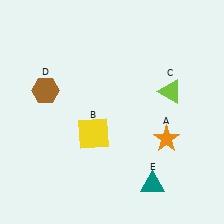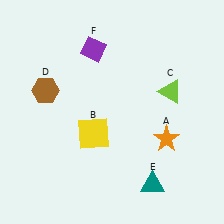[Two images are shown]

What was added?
A purple diamond (F) was added in Image 2.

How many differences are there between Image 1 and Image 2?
There is 1 difference between the two images.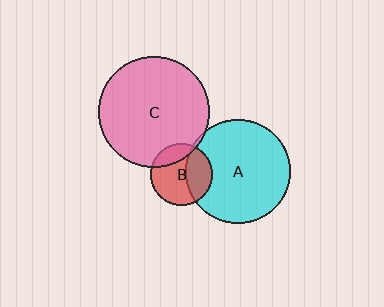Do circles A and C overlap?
Yes.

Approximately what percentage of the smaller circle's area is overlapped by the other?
Approximately 5%.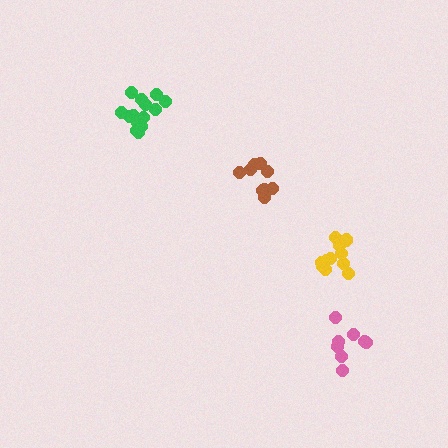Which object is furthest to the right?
The pink cluster is rightmost.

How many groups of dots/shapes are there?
There are 4 groups.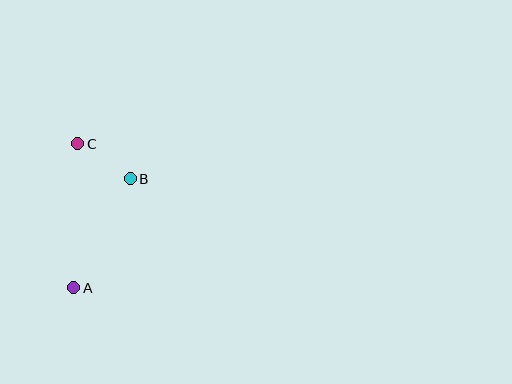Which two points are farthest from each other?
Points A and C are farthest from each other.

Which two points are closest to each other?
Points B and C are closest to each other.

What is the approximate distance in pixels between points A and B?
The distance between A and B is approximately 123 pixels.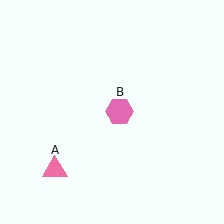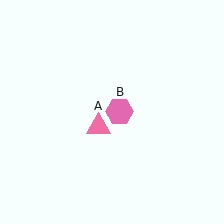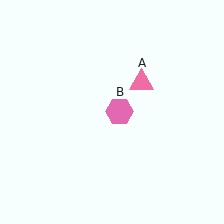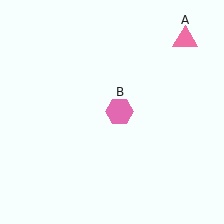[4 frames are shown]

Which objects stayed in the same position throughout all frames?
Pink hexagon (object B) remained stationary.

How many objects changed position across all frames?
1 object changed position: pink triangle (object A).